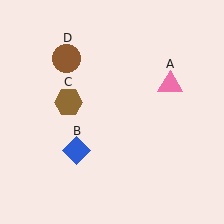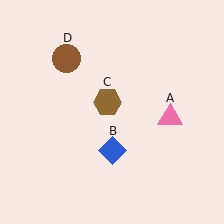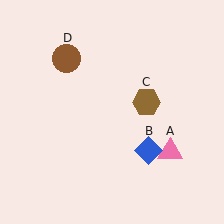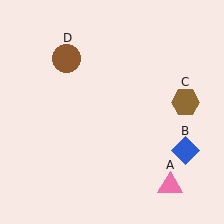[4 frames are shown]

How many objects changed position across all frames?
3 objects changed position: pink triangle (object A), blue diamond (object B), brown hexagon (object C).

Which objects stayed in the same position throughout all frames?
Brown circle (object D) remained stationary.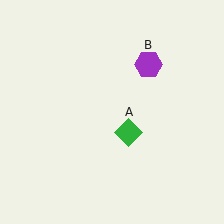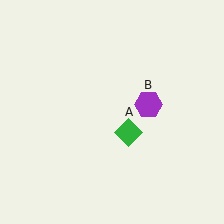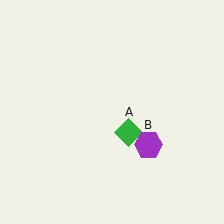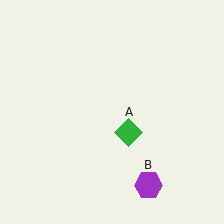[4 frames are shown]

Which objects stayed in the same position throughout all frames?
Green diamond (object A) remained stationary.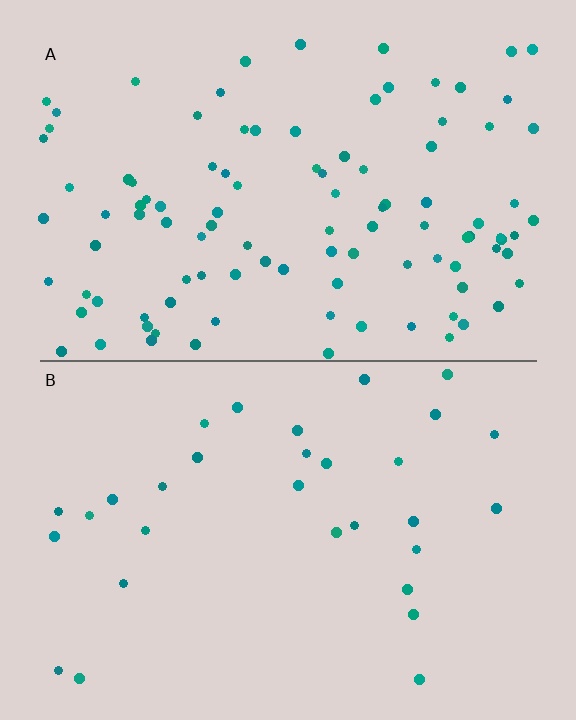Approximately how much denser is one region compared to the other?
Approximately 3.3× — region A over region B.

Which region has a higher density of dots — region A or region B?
A (the top).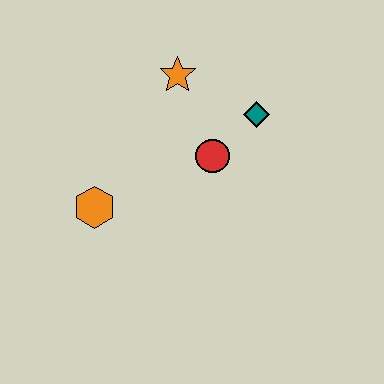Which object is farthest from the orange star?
The orange hexagon is farthest from the orange star.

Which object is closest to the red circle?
The teal diamond is closest to the red circle.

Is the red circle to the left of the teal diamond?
Yes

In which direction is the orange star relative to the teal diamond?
The orange star is to the left of the teal diamond.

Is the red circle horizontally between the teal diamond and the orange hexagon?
Yes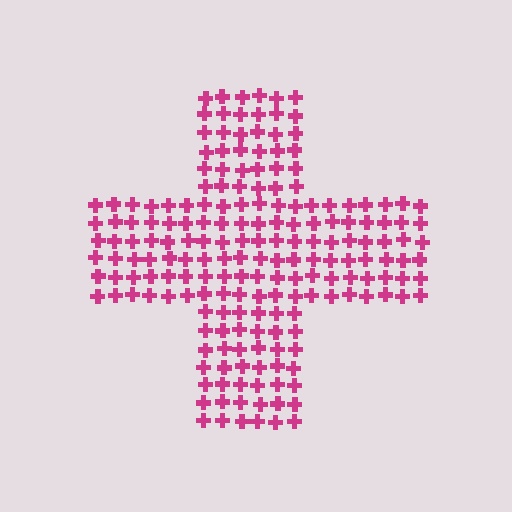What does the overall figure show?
The overall figure shows a cross.